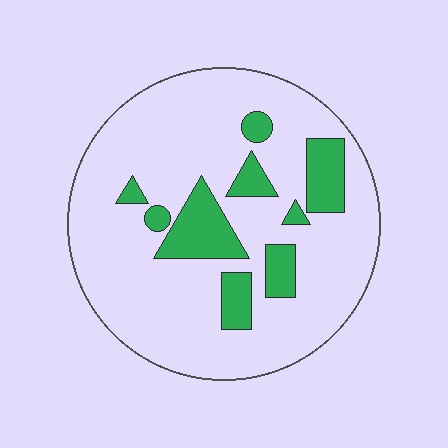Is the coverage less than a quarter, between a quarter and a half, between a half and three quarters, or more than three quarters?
Less than a quarter.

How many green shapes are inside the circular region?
9.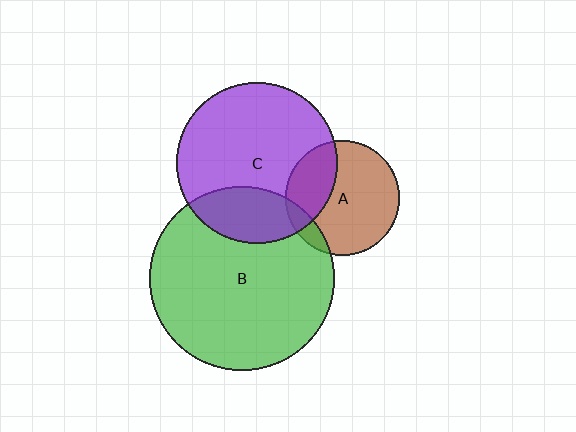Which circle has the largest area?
Circle B (green).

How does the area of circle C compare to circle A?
Approximately 2.0 times.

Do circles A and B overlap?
Yes.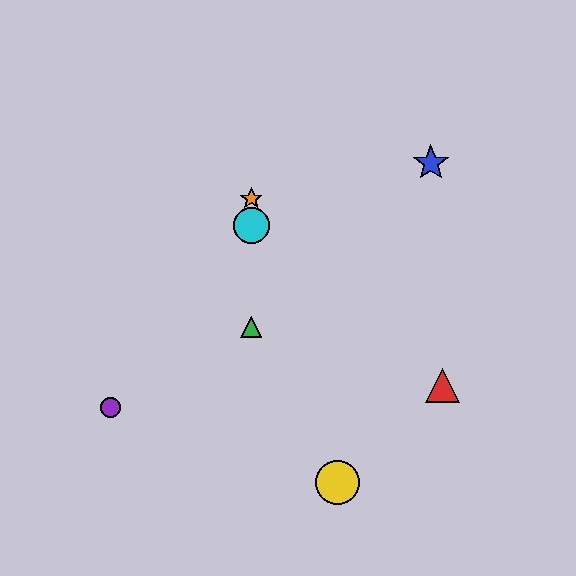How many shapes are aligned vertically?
3 shapes (the green triangle, the orange star, the cyan circle) are aligned vertically.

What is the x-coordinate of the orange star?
The orange star is at x≈251.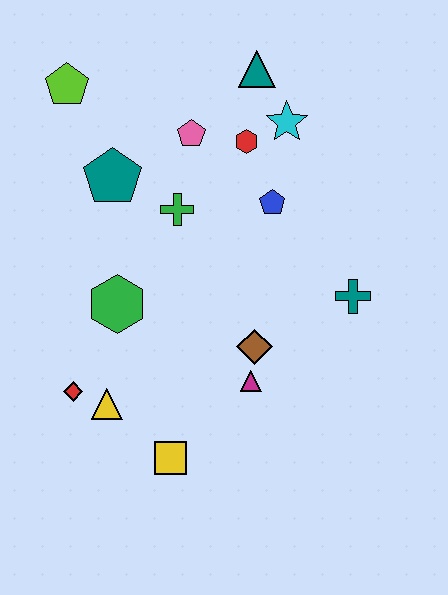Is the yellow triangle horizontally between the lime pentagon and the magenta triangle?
Yes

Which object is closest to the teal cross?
The brown diamond is closest to the teal cross.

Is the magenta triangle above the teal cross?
No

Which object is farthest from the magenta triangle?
The lime pentagon is farthest from the magenta triangle.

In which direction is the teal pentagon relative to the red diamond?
The teal pentagon is above the red diamond.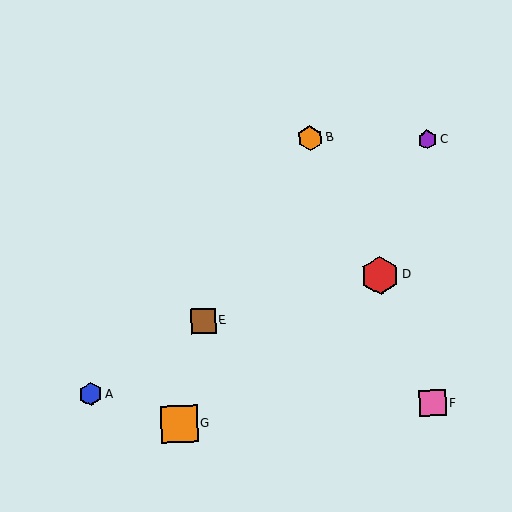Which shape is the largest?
The red hexagon (labeled D) is the largest.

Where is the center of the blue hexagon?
The center of the blue hexagon is at (91, 394).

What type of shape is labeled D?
Shape D is a red hexagon.